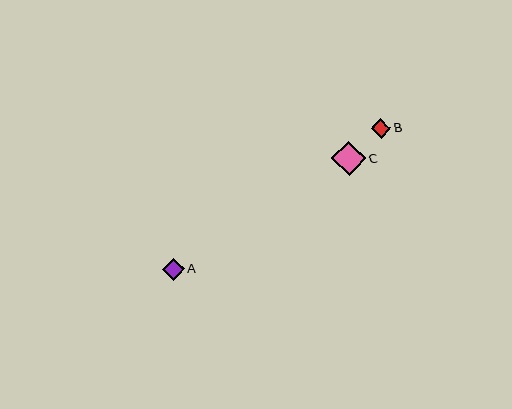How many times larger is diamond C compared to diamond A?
Diamond C is approximately 1.5 times the size of diamond A.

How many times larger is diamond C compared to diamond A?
Diamond C is approximately 1.5 times the size of diamond A.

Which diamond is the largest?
Diamond C is the largest with a size of approximately 34 pixels.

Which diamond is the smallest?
Diamond B is the smallest with a size of approximately 19 pixels.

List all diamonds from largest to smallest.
From largest to smallest: C, A, B.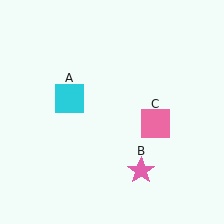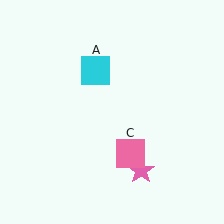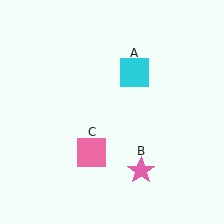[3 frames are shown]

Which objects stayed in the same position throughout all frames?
Pink star (object B) remained stationary.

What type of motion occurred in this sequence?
The cyan square (object A), pink square (object C) rotated clockwise around the center of the scene.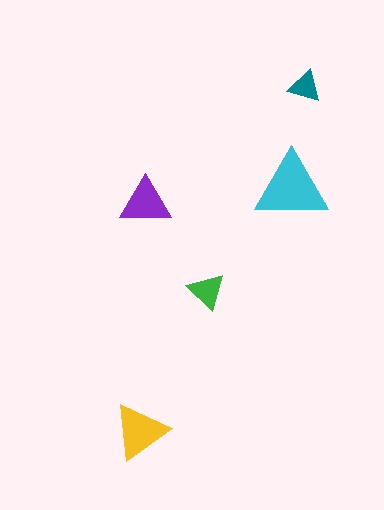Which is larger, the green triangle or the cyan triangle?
The cyan one.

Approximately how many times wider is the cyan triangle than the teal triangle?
About 2.5 times wider.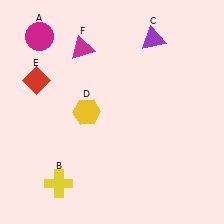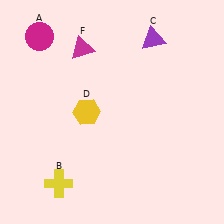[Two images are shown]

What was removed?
The red diamond (E) was removed in Image 2.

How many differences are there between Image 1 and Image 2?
There is 1 difference between the two images.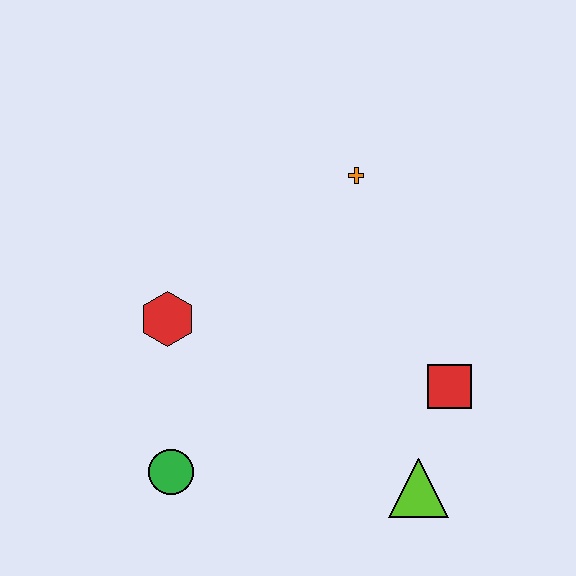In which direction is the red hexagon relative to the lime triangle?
The red hexagon is to the left of the lime triangle.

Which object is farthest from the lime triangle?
The orange cross is farthest from the lime triangle.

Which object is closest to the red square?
The lime triangle is closest to the red square.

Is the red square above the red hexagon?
No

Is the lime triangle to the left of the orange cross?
No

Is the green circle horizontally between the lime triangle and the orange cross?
No